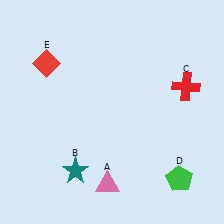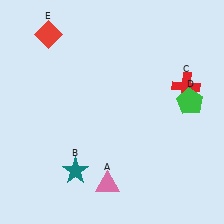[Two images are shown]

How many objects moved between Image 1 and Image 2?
2 objects moved between the two images.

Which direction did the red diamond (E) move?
The red diamond (E) moved up.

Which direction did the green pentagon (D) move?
The green pentagon (D) moved up.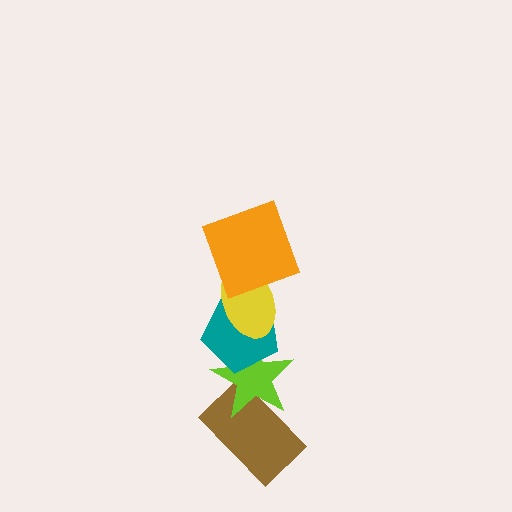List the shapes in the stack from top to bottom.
From top to bottom: the orange square, the yellow ellipse, the teal pentagon, the lime star, the brown rectangle.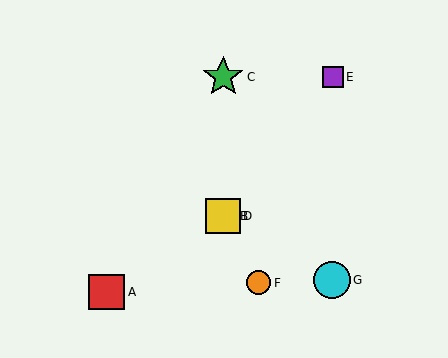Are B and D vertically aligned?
Yes, both are at x≈223.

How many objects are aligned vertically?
3 objects (B, C, D) are aligned vertically.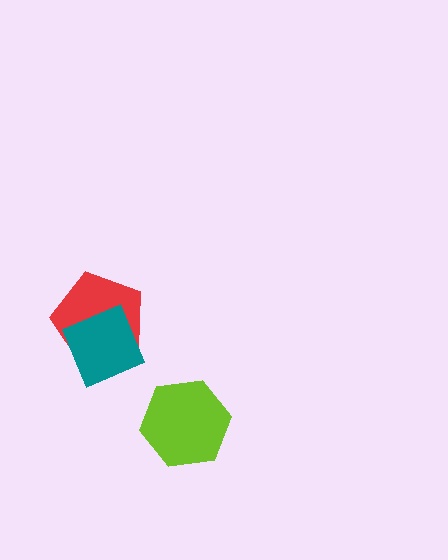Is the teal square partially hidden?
No, no other shape covers it.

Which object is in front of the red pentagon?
The teal square is in front of the red pentagon.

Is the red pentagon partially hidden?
Yes, it is partially covered by another shape.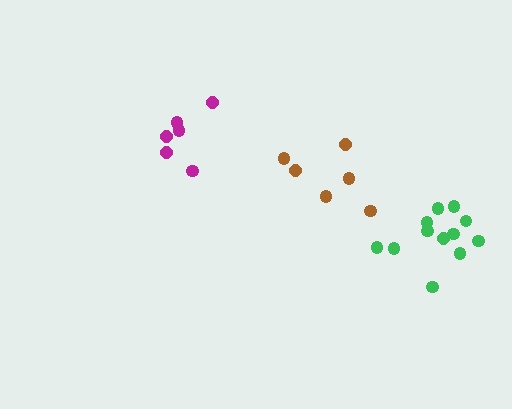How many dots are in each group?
Group 1: 6 dots, Group 2: 6 dots, Group 3: 12 dots (24 total).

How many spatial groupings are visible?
There are 3 spatial groupings.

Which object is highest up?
The magenta cluster is topmost.